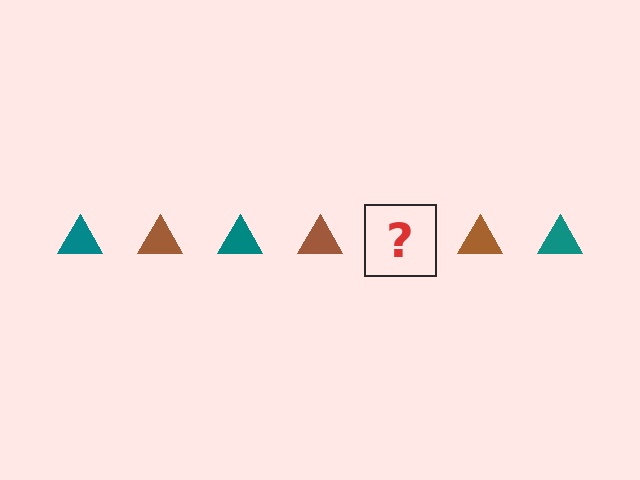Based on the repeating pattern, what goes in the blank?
The blank should be a teal triangle.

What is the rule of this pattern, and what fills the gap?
The rule is that the pattern cycles through teal, brown triangles. The gap should be filled with a teal triangle.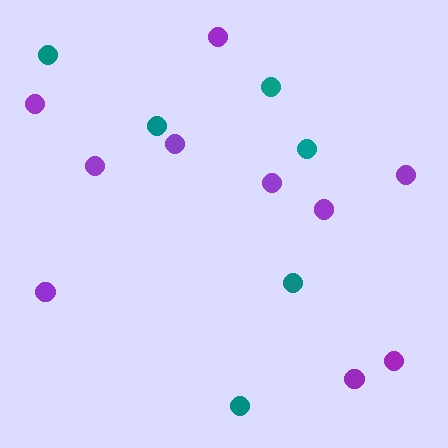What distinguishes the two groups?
There are 2 groups: one group of teal circles (6) and one group of purple circles (10).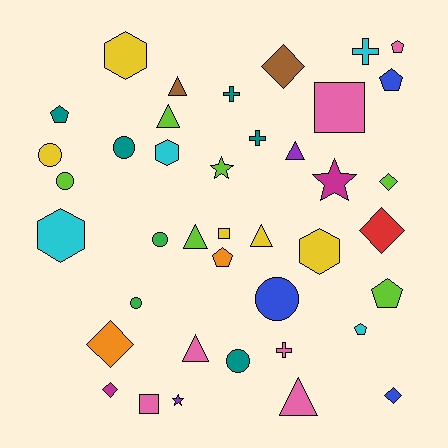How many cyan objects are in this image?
There are 4 cyan objects.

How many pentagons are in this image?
There are 6 pentagons.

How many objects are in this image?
There are 40 objects.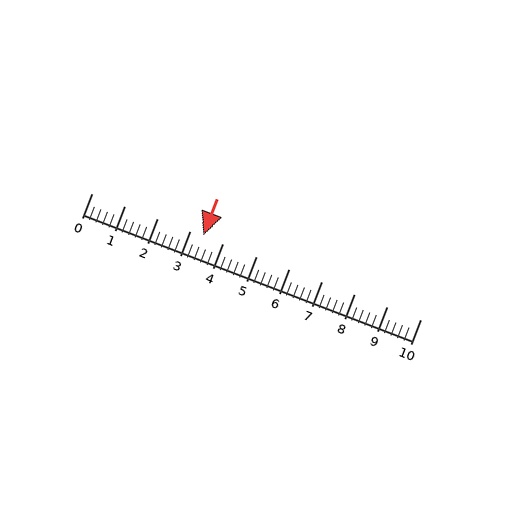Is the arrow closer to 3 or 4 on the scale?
The arrow is closer to 3.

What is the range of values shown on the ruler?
The ruler shows values from 0 to 10.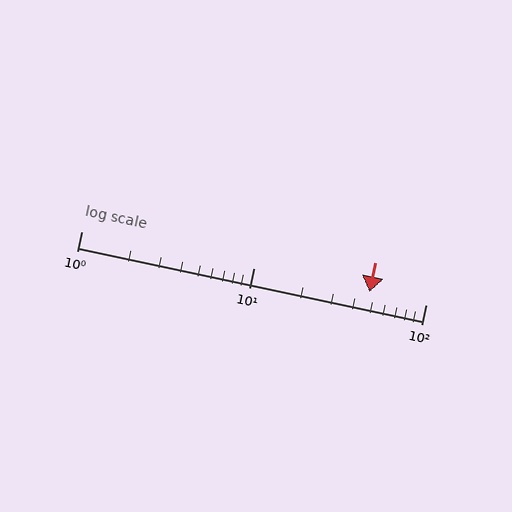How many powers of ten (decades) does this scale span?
The scale spans 2 decades, from 1 to 100.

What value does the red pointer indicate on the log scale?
The pointer indicates approximately 47.